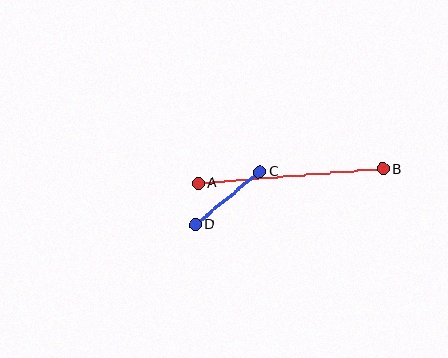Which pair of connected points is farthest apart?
Points A and B are farthest apart.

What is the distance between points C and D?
The distance is approximately 83 pixels.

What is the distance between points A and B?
The distance is approximately 185 pixels.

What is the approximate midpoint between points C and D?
The midpoint is at approximately (227, 198) pixels.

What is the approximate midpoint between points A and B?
The midpoint is at approximately (291, 176) pixels.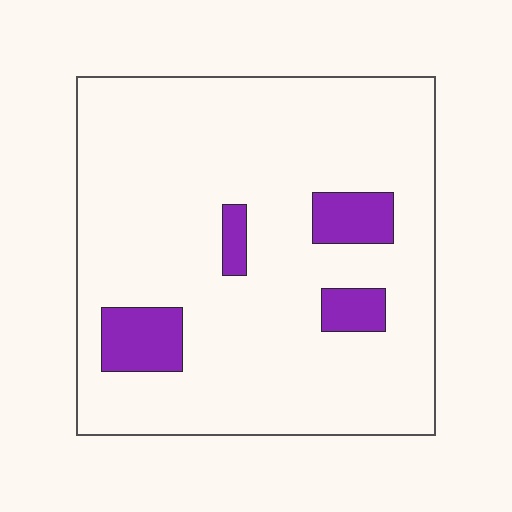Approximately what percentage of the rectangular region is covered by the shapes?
Approximately 10%.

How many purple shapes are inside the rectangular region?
4.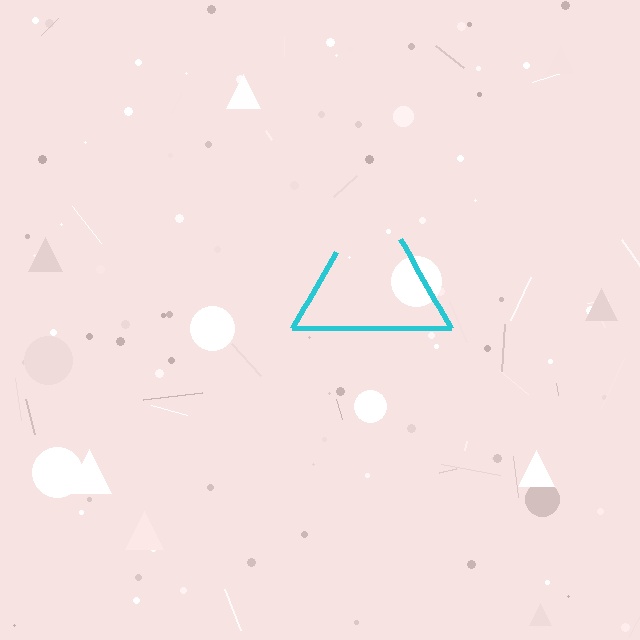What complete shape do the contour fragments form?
The contour fragments form a triangle.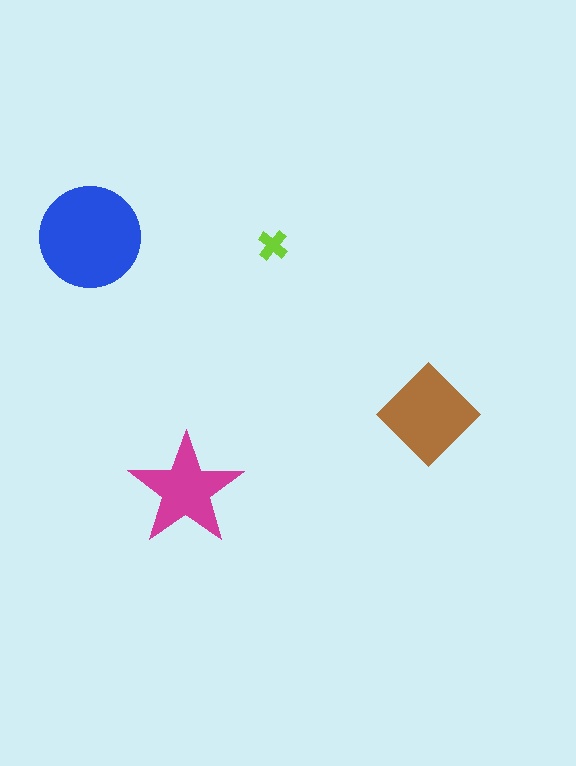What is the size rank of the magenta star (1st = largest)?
3rd.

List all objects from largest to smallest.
The blue circle, the brown diamond, the magenta star, the lime cross.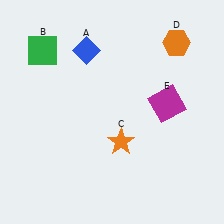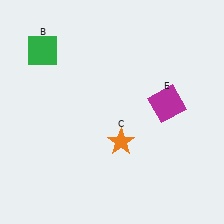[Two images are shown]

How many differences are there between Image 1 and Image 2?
There are 2 differences between the two images.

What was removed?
The blue diamond (A), the orange hexagon (D) were removed in Image 2.